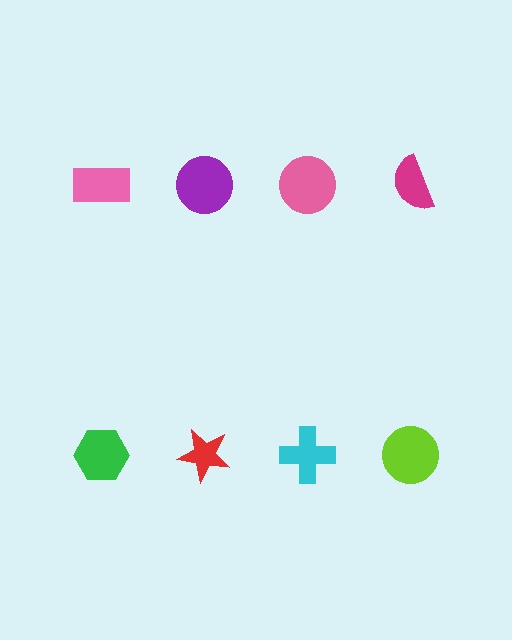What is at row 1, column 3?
A pink circle.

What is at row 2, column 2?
A red star.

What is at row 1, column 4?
A magenta semicircle.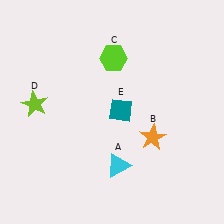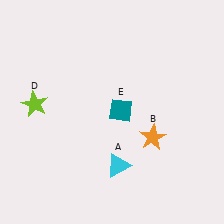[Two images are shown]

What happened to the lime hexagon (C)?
The lime hexagon (C) was removed in Image 2. It was in the top-right area of Image 1.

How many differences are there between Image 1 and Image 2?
There is 1 difference between the two images.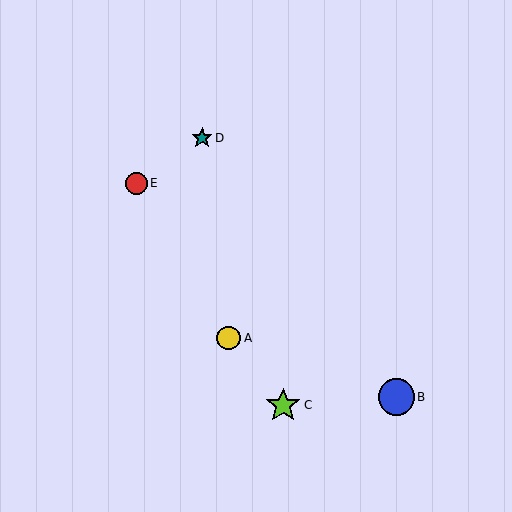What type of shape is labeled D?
Shape D is a teal star.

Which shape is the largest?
The blue circle (labeled B) is the largest.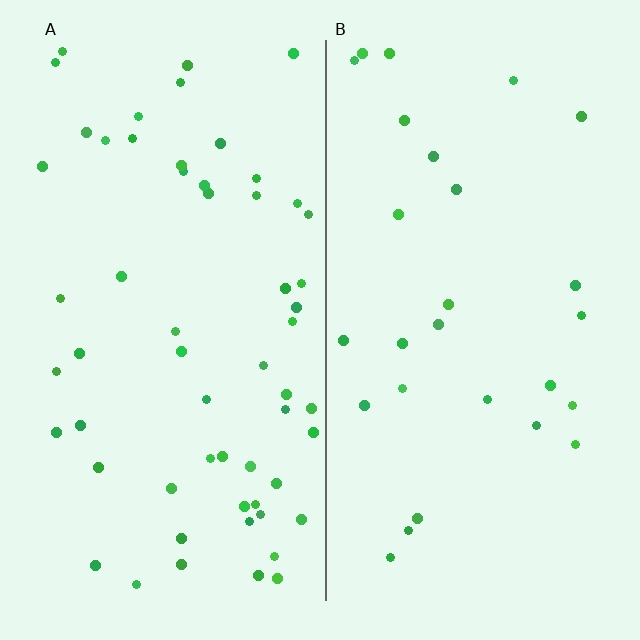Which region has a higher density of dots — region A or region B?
A (the left).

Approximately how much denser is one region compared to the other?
Approximately 2.1× — region A over region B.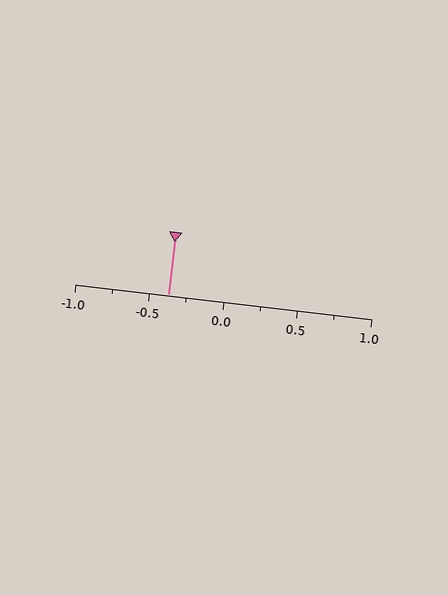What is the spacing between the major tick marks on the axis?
The major ticks are spaced 0.5 apart.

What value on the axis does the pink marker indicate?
The marker indicates approximately -0.38.